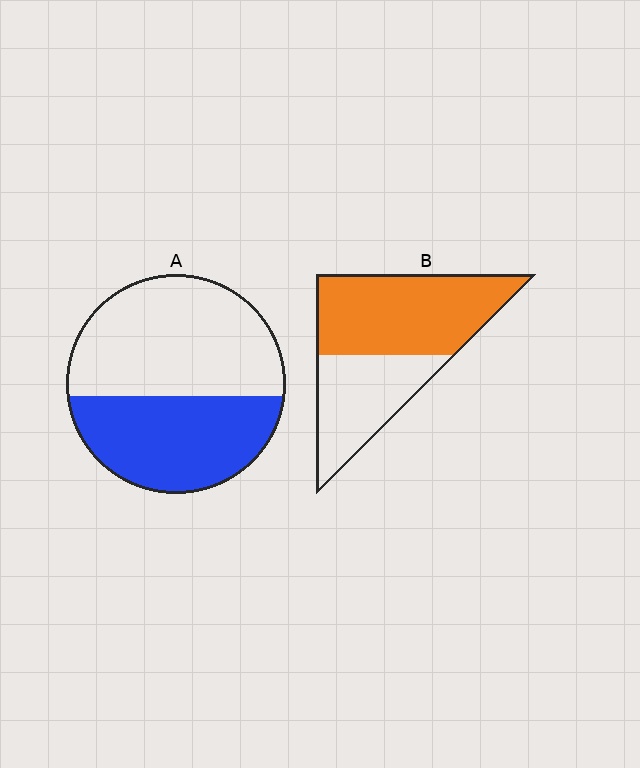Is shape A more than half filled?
No.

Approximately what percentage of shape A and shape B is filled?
A is approximately 45% and B is approximately 60%.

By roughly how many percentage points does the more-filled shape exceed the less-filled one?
By roughly 15 percentage points (B over A).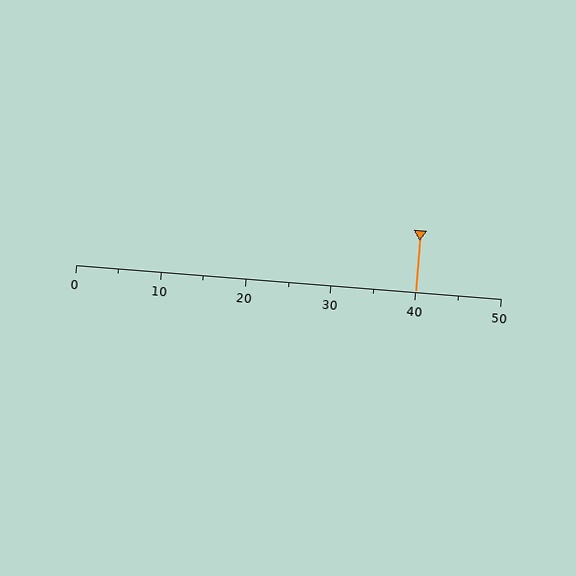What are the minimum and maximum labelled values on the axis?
The axis runs from 0 to 50.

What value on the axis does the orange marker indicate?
The marker indicates approximately 40.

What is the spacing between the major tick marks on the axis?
The major ticks are spaced 10 apart.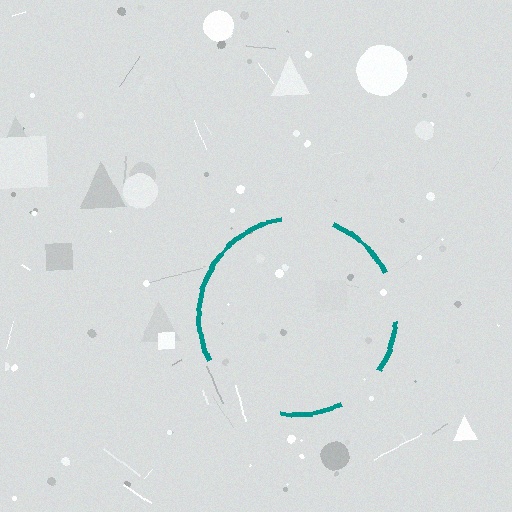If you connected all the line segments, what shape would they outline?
They would outline a circle.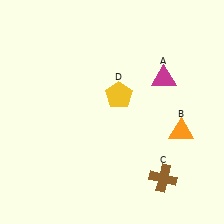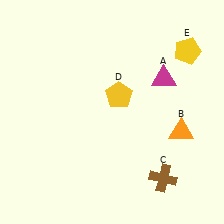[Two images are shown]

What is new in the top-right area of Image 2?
A yellow pentagon (E) was added in the top-right area of Image 2.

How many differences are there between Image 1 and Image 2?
There is 1 difference between the two images.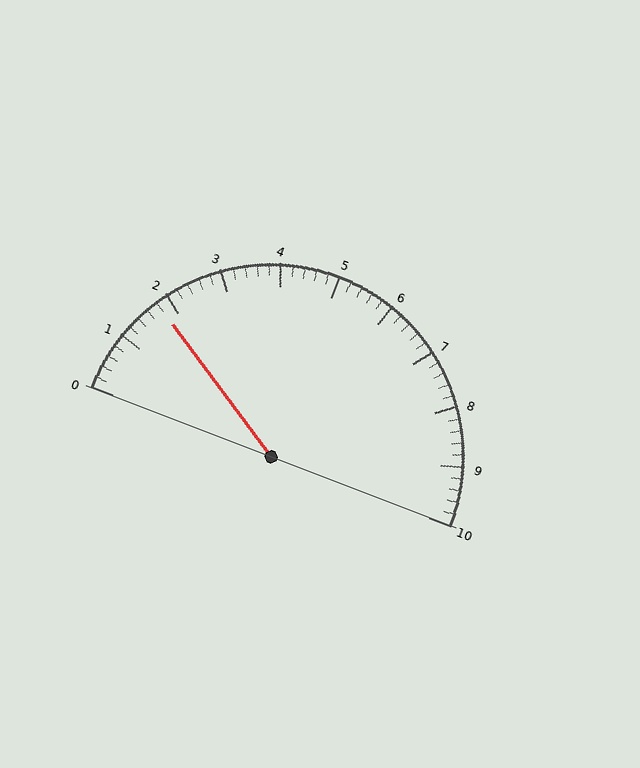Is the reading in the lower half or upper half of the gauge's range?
The reading is in the lower half of the range (0 to 10).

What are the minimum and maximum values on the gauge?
The gauge ranges from 0 to 10.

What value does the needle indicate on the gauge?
The needle indicates approximately 1.8.